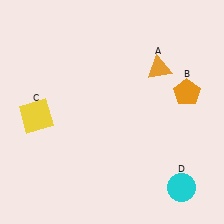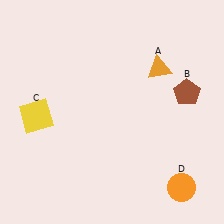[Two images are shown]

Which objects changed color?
B changed from orange to brown. D changed from cyan to orange.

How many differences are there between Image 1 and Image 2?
There are 2 differences between the two images.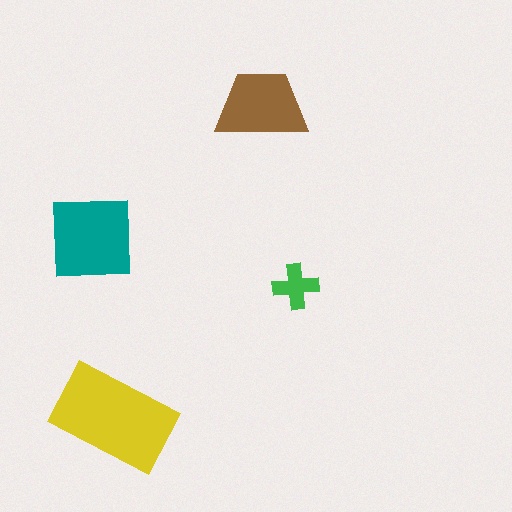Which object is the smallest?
The green cross.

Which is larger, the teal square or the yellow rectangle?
The yellow rectangle.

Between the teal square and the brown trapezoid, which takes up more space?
The teal square.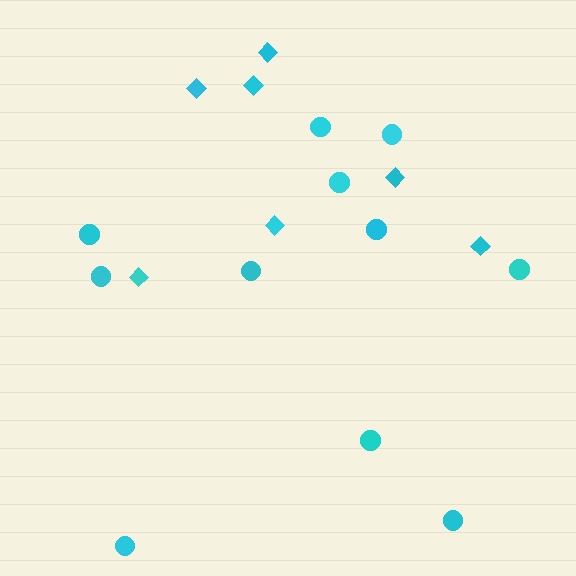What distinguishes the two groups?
There are 2 groups: one group of diamonds (7) and one group of circles (11).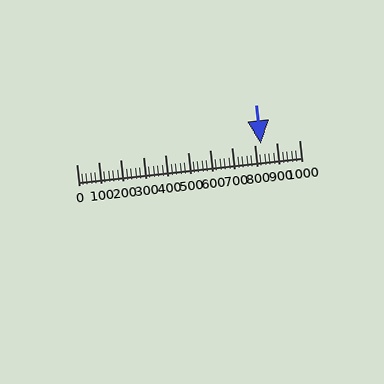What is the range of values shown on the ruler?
The ruler shows values from 0 to 1000.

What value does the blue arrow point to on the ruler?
The blue arrow points to approximately 830.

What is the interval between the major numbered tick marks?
The major tick marks are spaced 100 units apart.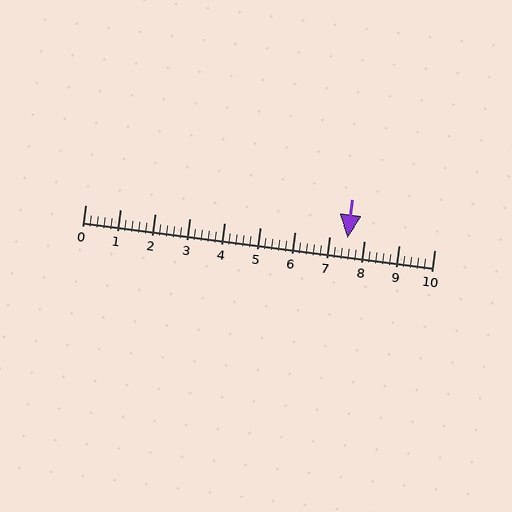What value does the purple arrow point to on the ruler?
The purple arrow points to approximately 7.5.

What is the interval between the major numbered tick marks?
The major tick marks are spaced 1 units apart.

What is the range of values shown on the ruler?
The ruler shows values from 0 to 10.